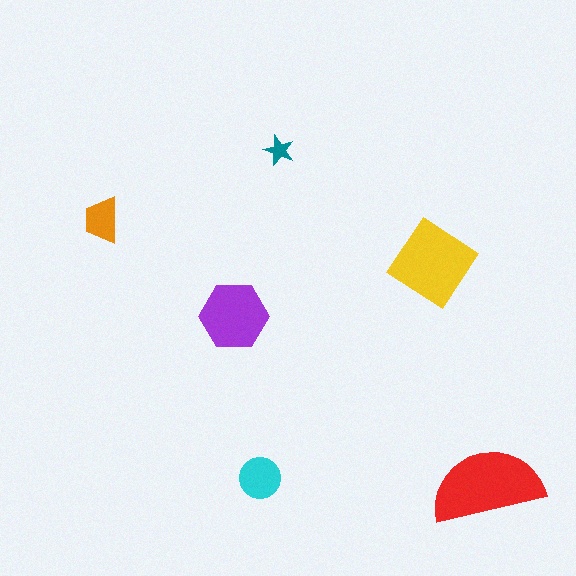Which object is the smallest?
The teal star.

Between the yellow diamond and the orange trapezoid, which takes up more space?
The yellow diamond.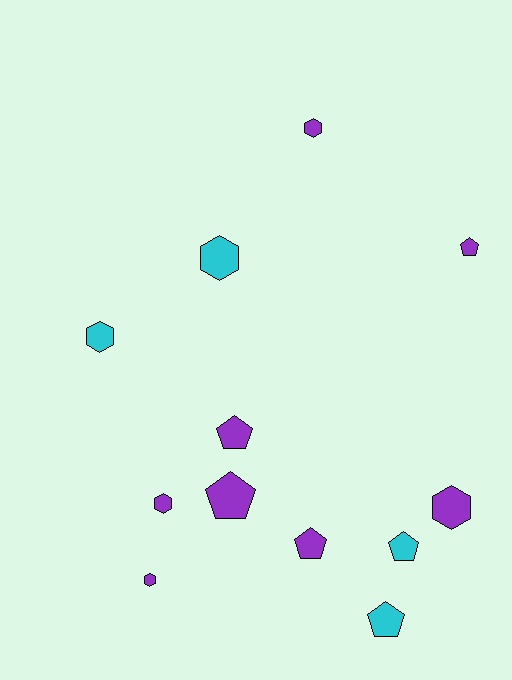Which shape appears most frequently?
Pentagon, with 6 objects.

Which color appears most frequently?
Purple, with 8 objects.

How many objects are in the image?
There are 12 objects.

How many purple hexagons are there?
There are 4 purple hexagons.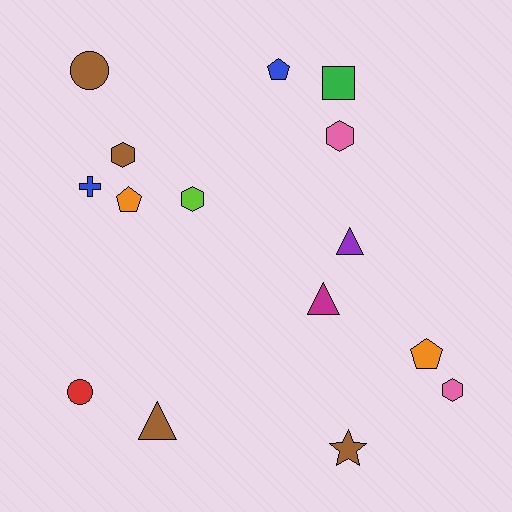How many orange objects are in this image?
There are 2 orange objects.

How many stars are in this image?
There is 1 star.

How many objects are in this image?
There are 15 objects.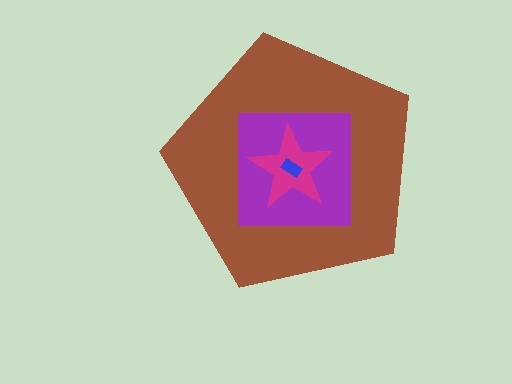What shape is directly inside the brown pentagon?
The purple square.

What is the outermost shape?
The brown pentagon.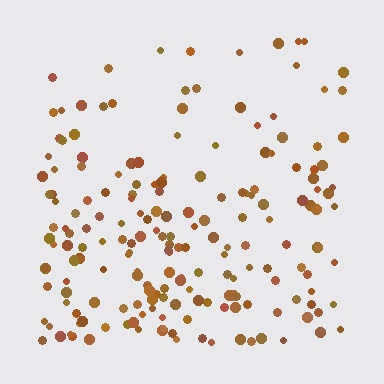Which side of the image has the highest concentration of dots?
The bottom.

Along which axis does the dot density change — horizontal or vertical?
Vertical.